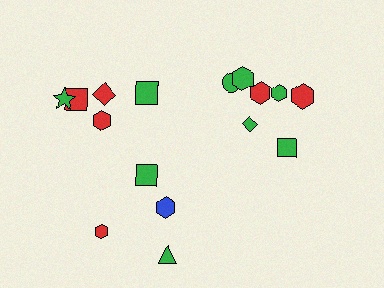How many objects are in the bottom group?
There are 4 objects.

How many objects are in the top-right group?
There are 7 objects.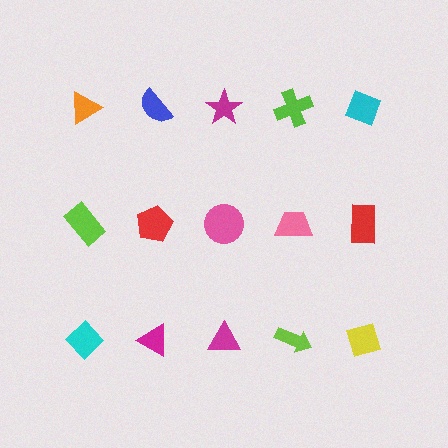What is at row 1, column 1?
An orange triangle.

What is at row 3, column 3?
A magenta triangle.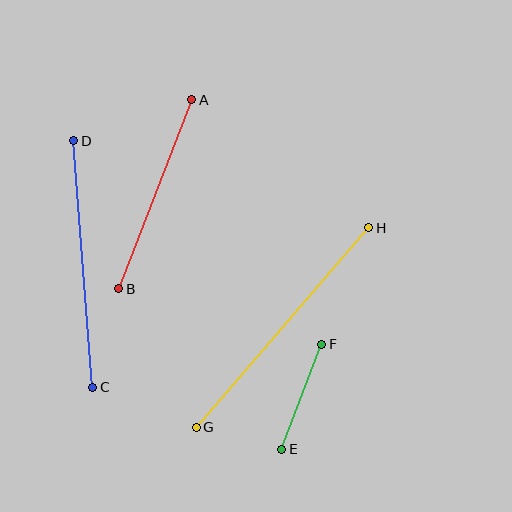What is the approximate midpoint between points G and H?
The midpoint is at approximately (283, 328) pixels.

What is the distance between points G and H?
The distance is approximately 264 pixels.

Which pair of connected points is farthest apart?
Points G and H are farthest apart.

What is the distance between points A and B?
The distance is approximately 203 pixels.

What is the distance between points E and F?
The distance is approximately 112 pixels.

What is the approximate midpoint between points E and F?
The midpoint is at approximately (302, 397) pixels.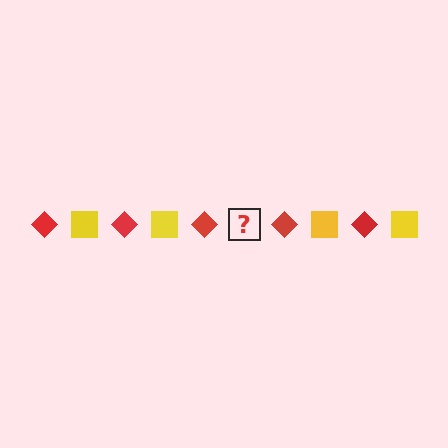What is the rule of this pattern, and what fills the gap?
The rule is that the pattern alternates between red diamond and yellow square. The gap should be filled with a yellow square.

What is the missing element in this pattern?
The missing element is a yellow square.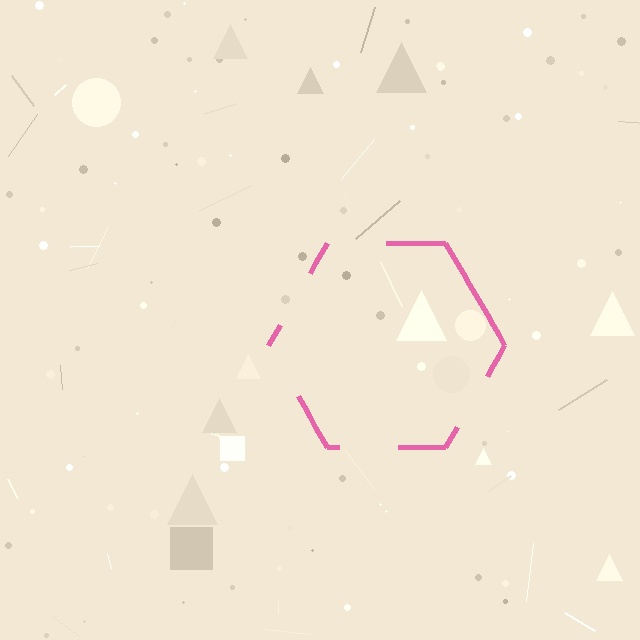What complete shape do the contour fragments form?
The contour fragments form a hexagon.